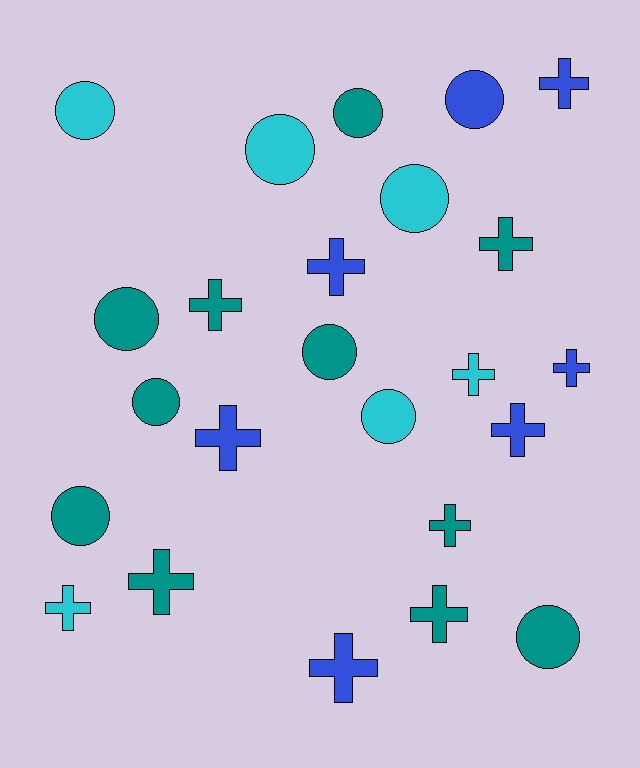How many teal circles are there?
There are 6 teal circles.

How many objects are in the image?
There are 24 objects.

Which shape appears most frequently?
Cross, with 13 objects.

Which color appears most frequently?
Teal, with 11 objects.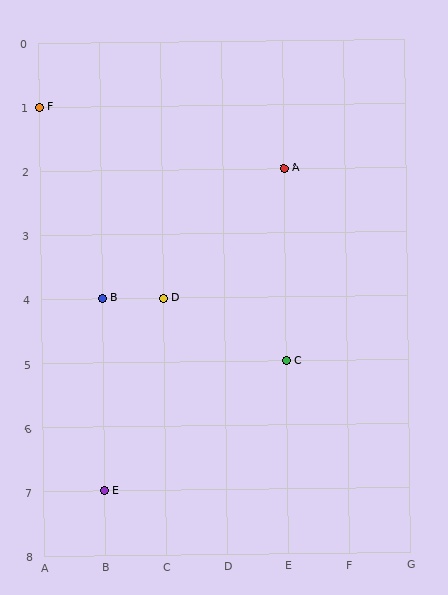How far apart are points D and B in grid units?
Points D and B are 1 column apart.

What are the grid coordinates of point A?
Point A is at grid coordinates (E, 2).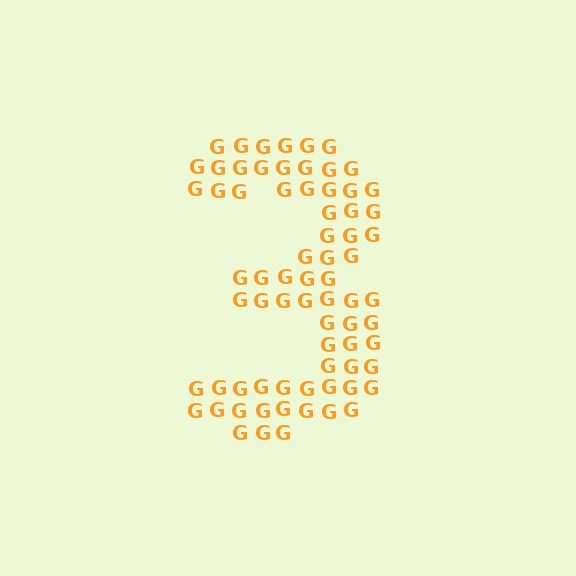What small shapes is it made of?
It is made of small letter G's.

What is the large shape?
The large shape is the digit 3.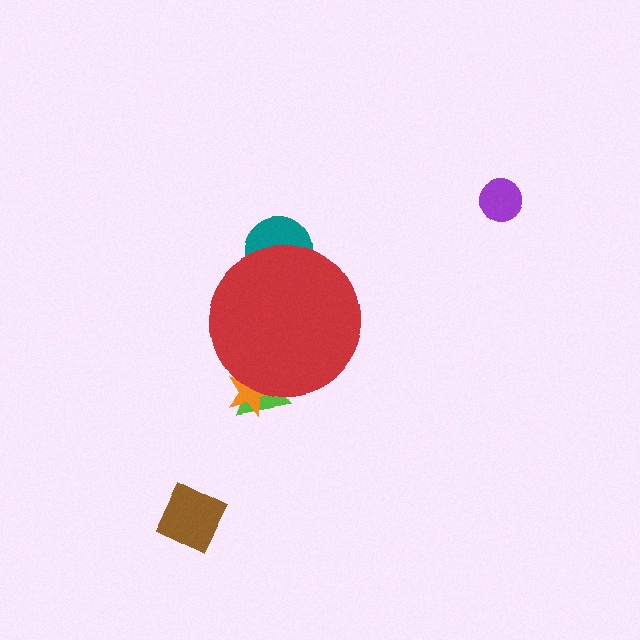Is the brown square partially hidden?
No, the brown square is fully visible.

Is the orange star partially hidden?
Yes, the orange star is partially hidden behind the red circle.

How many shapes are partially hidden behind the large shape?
3 shapes are partially hidden.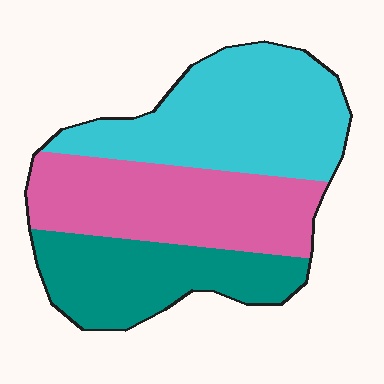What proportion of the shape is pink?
Pink takes up about one third (1/3) of the shape.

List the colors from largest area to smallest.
From largest to smallest: cyan, pink, teal.